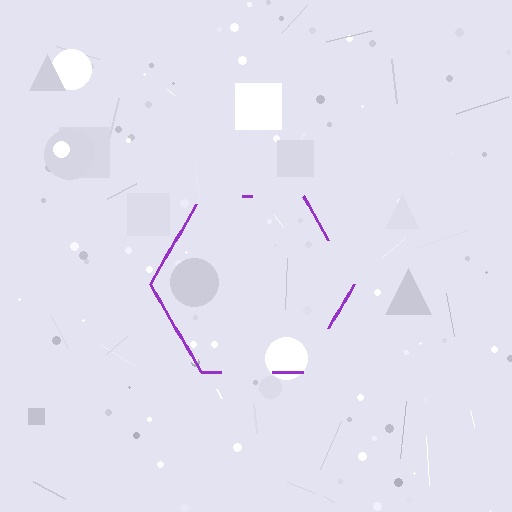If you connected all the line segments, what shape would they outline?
They would outline a hexagon.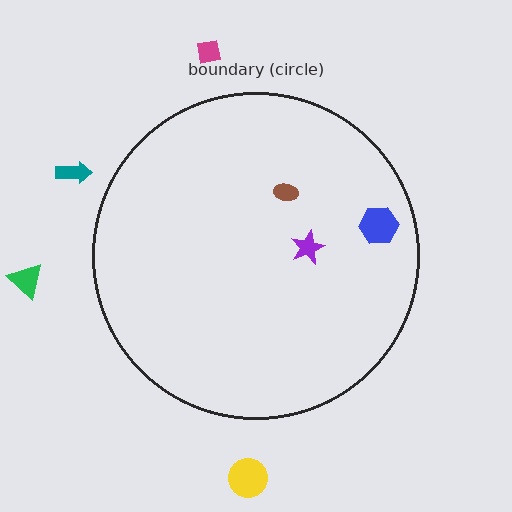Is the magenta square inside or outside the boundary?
Outside.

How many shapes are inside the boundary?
3 inside, 4 outside.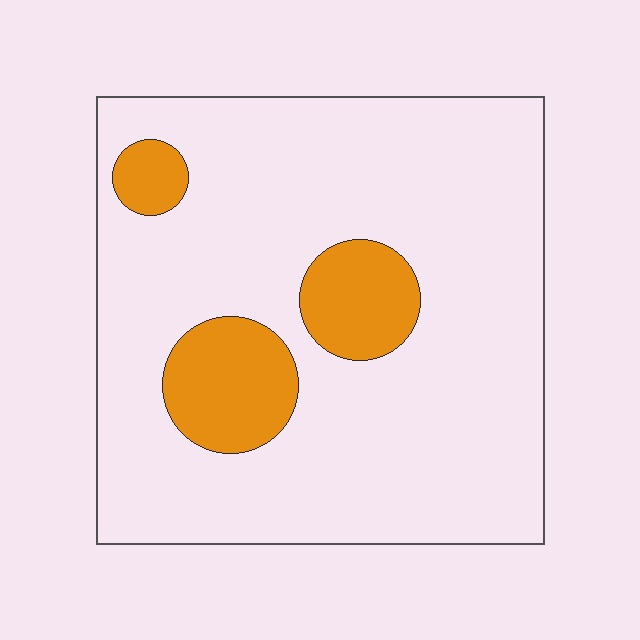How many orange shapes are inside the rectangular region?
3.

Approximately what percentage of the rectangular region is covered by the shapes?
Approximately 15%.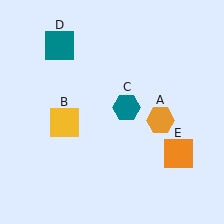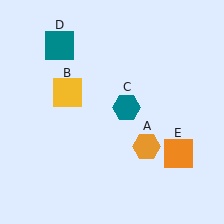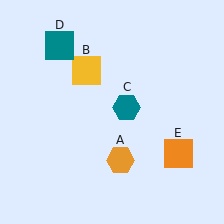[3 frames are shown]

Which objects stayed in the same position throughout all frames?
Teal hexagon (object C) and teal square (object D) and orange square (object E) remained stationary.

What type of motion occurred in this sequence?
The orange hexagon (object A), yellow square (object B) rotated clockwise around the center of the scene.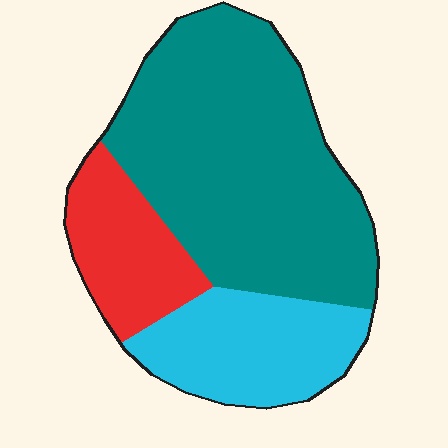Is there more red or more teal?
Teal.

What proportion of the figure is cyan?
Cyan covers around 25% of the figure.